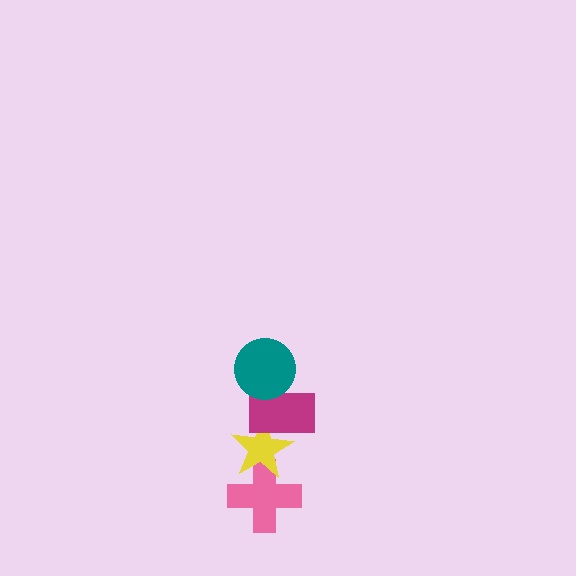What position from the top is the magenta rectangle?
The magenta rectangle is 2nd from the top.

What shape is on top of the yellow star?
The magenta rectangle is on top of the yellow star.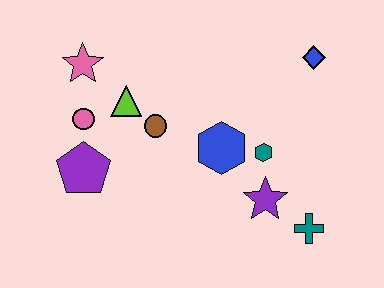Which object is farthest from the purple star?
The pink star is farthest from the purple star.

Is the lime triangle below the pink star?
Yes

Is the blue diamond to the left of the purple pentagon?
No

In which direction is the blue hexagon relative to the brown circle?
The blue hexagon is to the right of the brown circle.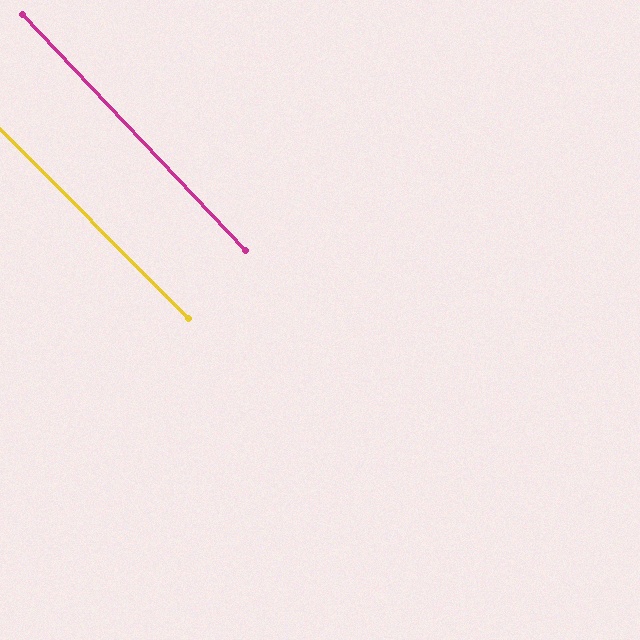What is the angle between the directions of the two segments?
Approximately 2 degrees.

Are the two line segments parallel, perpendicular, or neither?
Parallel — their directions differ by only 1.7°.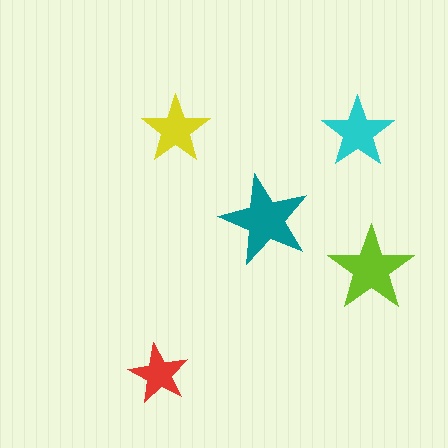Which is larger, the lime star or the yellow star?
The lime one.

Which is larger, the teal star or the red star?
The teal one.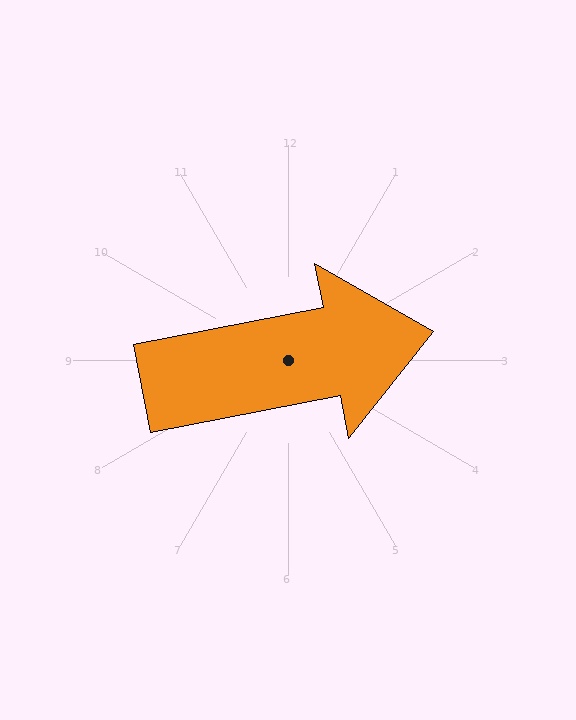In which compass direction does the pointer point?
East.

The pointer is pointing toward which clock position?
Roughly 3 o'clock.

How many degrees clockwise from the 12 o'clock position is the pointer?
Approximately 79 degrees.